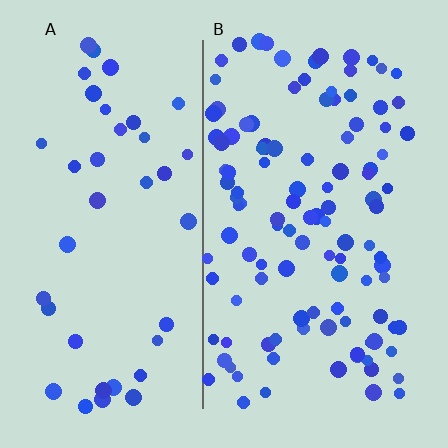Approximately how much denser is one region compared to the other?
Approximately 2.8× — region B over region A.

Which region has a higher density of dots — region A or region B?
B (the right).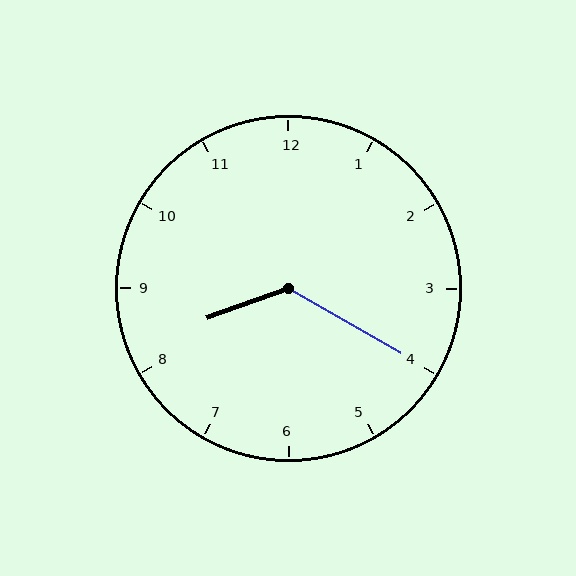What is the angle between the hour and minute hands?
Approximately 130 degrees.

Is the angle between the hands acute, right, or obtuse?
It is obtuse.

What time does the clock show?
8:20.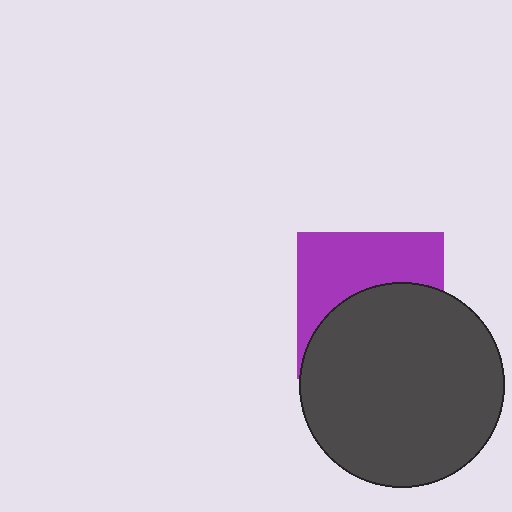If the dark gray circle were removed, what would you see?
You would see the complete purple square.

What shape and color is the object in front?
The object in front is a dark gray circle.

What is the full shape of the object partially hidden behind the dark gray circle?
The partially hidden object is a purple square.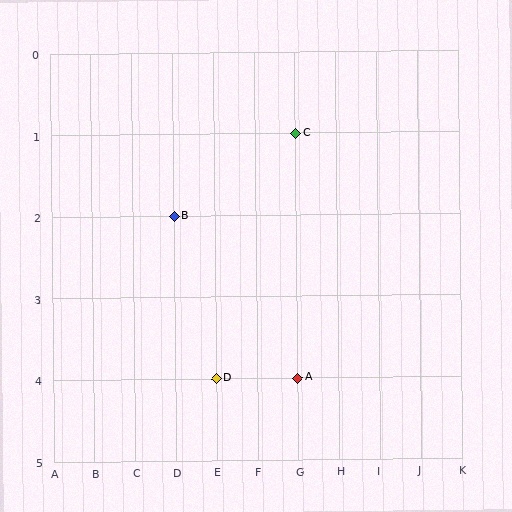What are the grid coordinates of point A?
Point A is at grid coordinates (G, 4).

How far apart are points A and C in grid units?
Points A and C are 3 rows apart.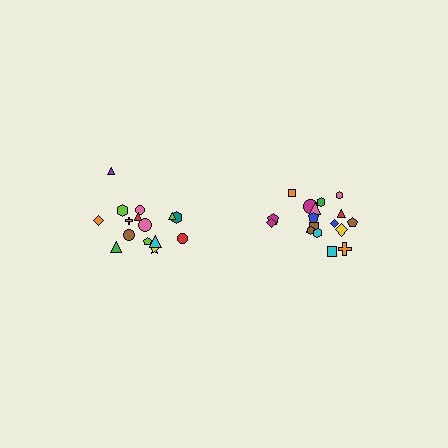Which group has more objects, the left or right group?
The right group.